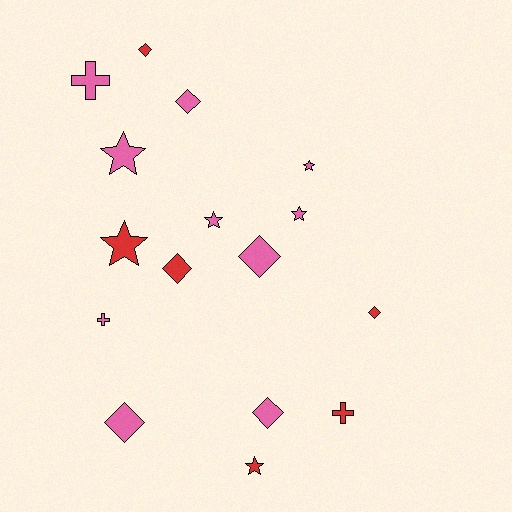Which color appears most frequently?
Pink, with 10 objects.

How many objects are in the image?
There are 16 objects.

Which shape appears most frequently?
Diamond, with 7 objects.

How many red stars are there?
There are 2 red stars.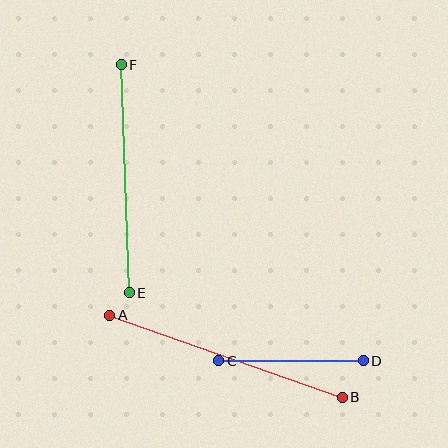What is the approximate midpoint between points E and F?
The midpoint is at approximately (125, 179) pixels.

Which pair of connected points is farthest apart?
Points A and B are farthest apart.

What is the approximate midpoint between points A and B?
The midpoint is at approximately (226, 356) pixels.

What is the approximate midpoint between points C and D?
The midpoint is at approximately (291, 361) pixels.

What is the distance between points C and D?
The distance is approximately 145 pixels.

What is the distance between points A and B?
The distance is approximately 246 pixels.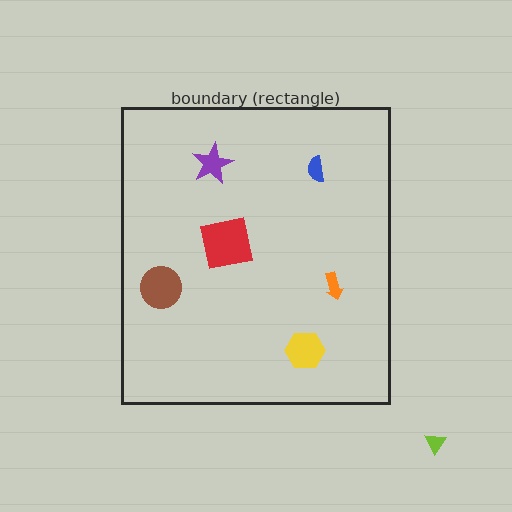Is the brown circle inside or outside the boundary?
Inside.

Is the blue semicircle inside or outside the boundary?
Inside.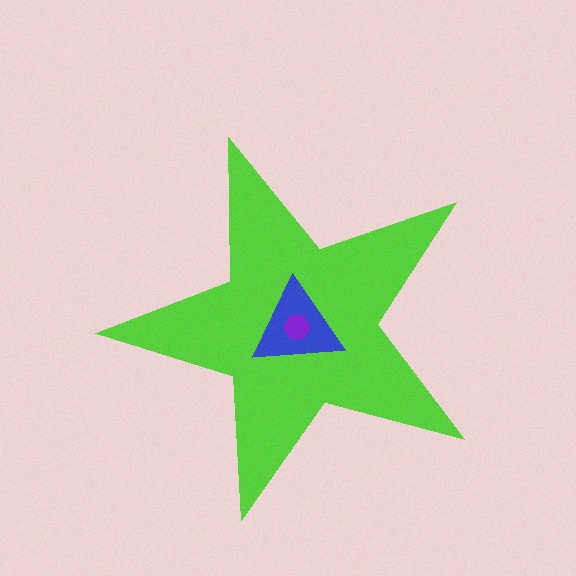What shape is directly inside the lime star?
The blue triangle.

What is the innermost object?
The purple hexagon.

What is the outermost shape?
The lime star.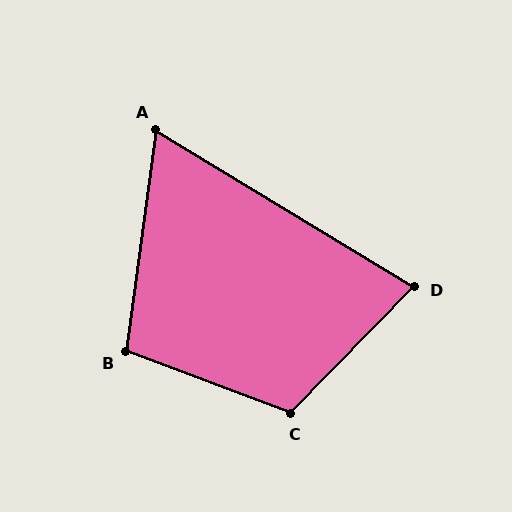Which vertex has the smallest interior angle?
A, at approximately 66 degrees.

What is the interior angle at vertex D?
Approximately 77 degrees (acute).